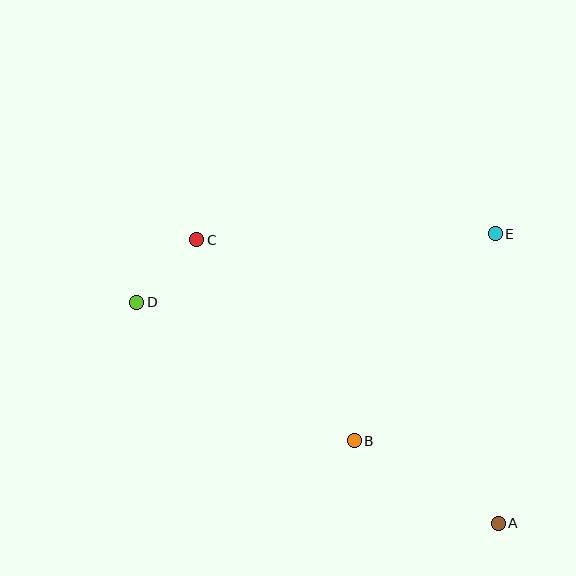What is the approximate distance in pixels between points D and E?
The distance between D and E is approximately 365 pixels.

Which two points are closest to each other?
Points C and D are closest to each other.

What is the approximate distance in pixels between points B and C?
The distance between B and C is approximately 255 pixels.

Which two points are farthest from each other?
Points A and D are farthest from each other.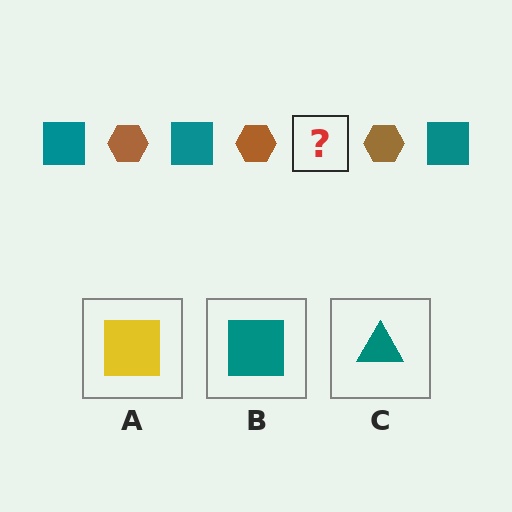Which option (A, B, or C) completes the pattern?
B.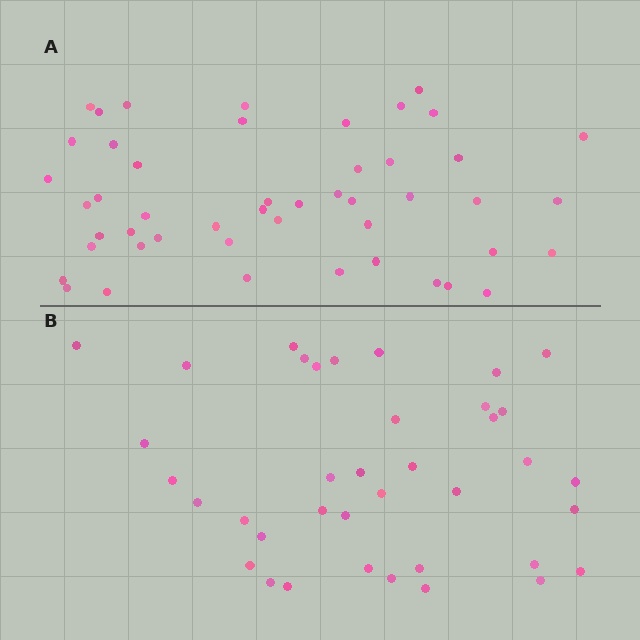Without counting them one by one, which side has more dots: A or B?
Region A (the top region) has more dots.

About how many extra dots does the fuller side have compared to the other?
Region A has roughly 10 or so more dots than region B.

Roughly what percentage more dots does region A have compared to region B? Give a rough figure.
About 25% more.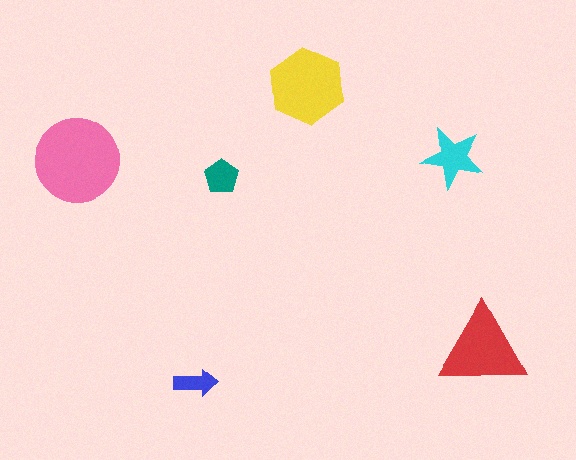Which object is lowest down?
The blue arrow is bottommost.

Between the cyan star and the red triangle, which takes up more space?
The red triangle.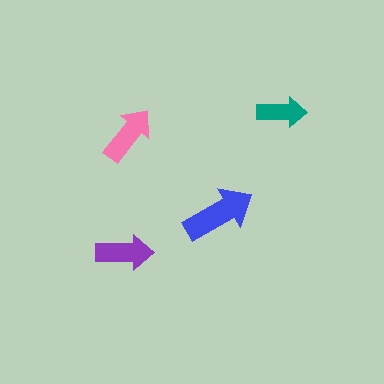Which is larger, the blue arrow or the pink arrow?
The blue one.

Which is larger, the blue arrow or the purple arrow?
The blue one.